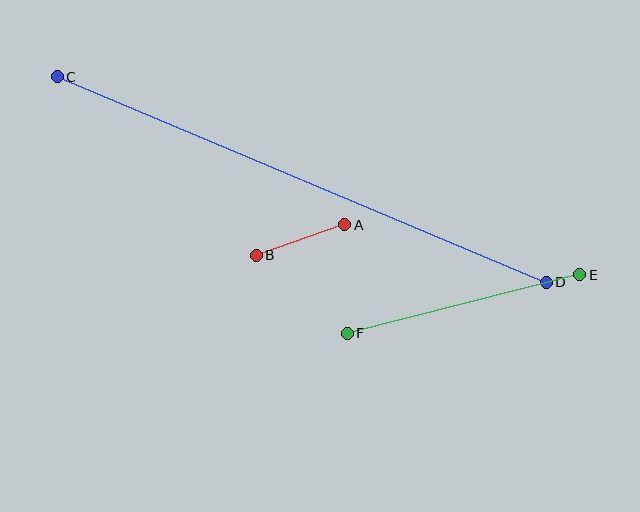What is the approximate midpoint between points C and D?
The midpoint is at approximately (302, 179) pixels.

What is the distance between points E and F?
The distance is approximately 240 pixels.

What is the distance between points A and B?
The distance is approximately 94 pixels.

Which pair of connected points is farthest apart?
Points C and D are farthest apart.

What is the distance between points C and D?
The distance is approximately 530 pixels.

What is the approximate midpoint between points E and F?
The midpoint is at approximately (464, 304) pixels.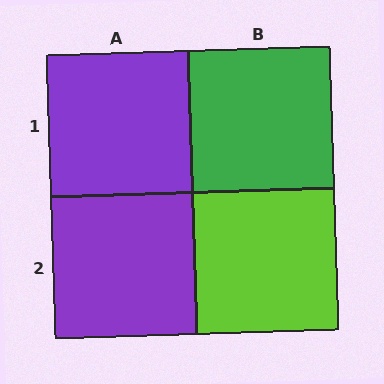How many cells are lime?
1 cell is lime.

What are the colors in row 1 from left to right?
Purple, green.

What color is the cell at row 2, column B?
Lime.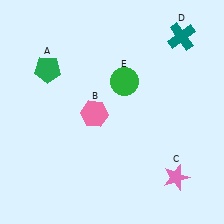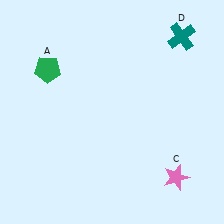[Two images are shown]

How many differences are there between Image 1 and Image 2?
There are 2 differences between the two images.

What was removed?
The pink hexagon (B), the green circle (E) were removed in Image 2.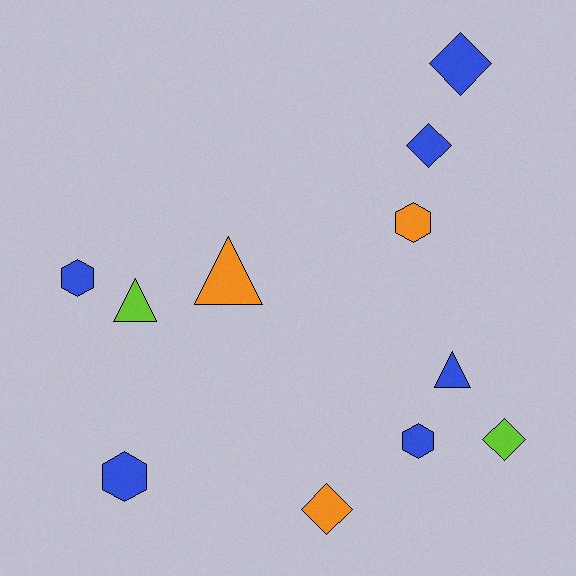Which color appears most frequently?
Blue, with 6 objects.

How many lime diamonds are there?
There is 1 lime diamond.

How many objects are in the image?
There are 11 objects.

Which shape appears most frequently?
Diamond, with 4 objects.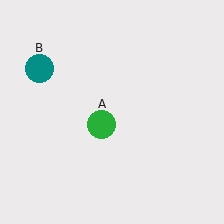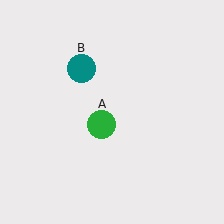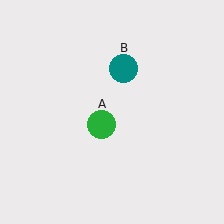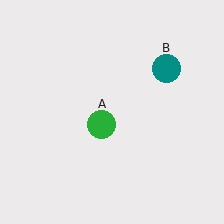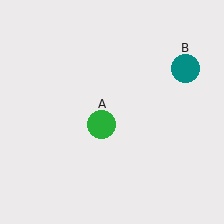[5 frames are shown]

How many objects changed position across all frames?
1 object changed position: teal circle (object B).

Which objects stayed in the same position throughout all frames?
Green circle (object A) remained stationary.